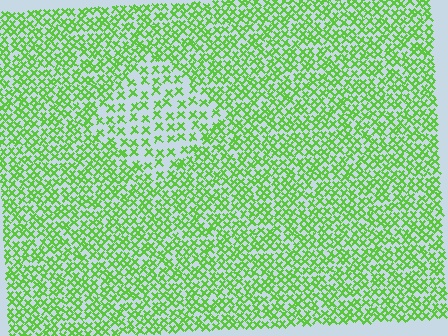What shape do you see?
I see a diamond.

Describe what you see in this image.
The image contains small lime elements arranged at two different densities. A diamond-shaped region is visible where the elements are less densely packed than the surrounding area.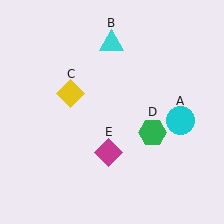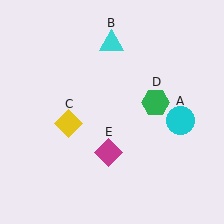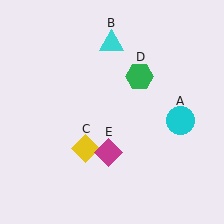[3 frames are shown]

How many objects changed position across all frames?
2 objects changed position: yellow diamond (object C), green hexagon (object D).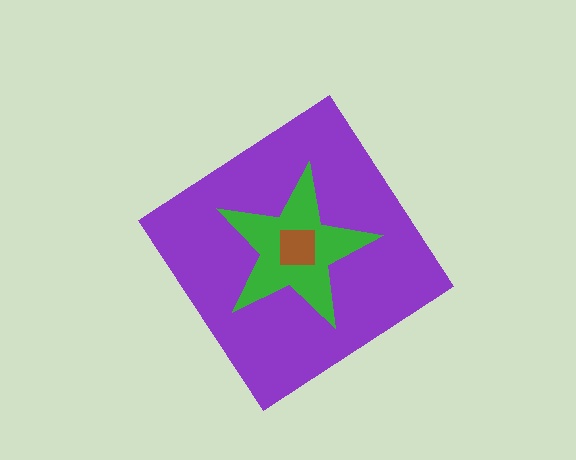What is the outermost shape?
The purple diamond.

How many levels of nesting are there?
3.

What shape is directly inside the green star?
The brown square.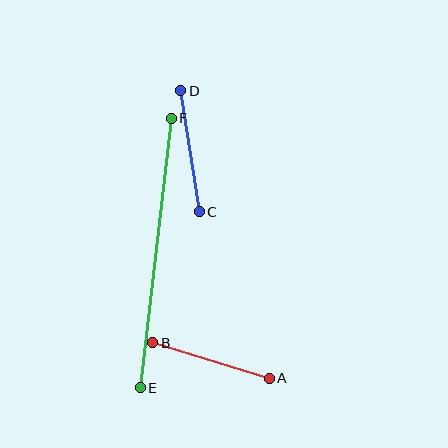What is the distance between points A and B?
The distance is approximately 121 pixels.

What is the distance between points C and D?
The distance is approximately 123 pixels.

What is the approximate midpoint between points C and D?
The midpoint is at approximately (190, 151) pixels.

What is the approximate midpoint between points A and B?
The midpoint is at approximately (211, 360) pixels.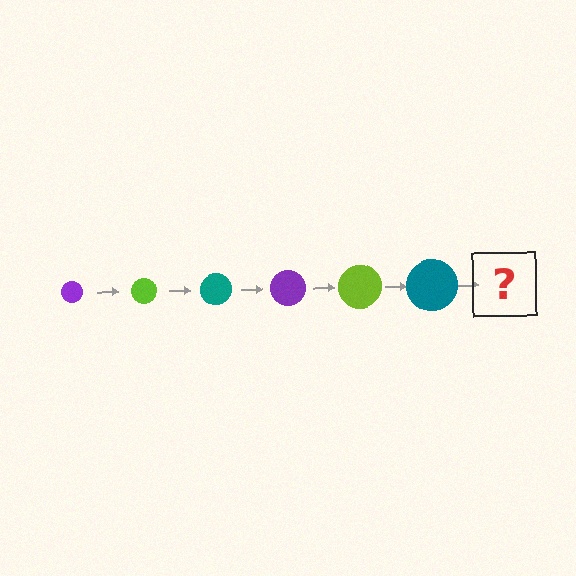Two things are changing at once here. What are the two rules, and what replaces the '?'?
The two rules are that the circle grows larger each step and the color cycles through purple, lime, and teal. The '?' should be a purple circle, larger than the previous one.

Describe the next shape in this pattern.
It should be a purple circle, larger than the previous one.